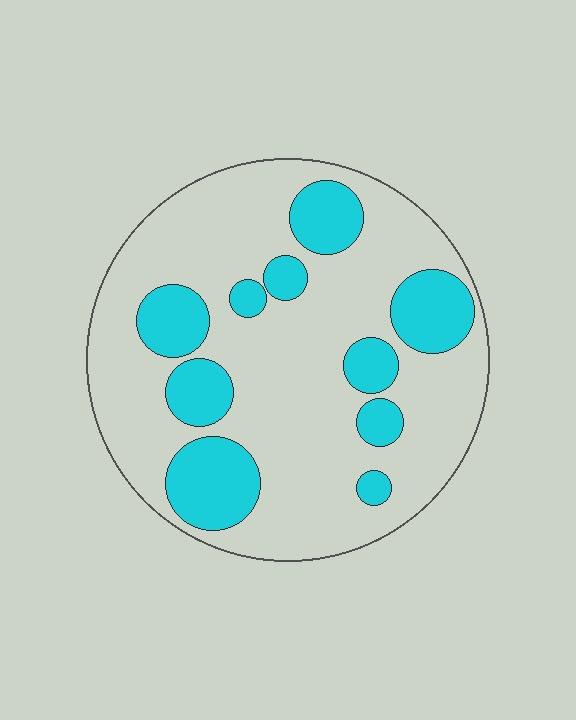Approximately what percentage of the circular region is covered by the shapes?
Approximately 25%.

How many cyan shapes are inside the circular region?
10.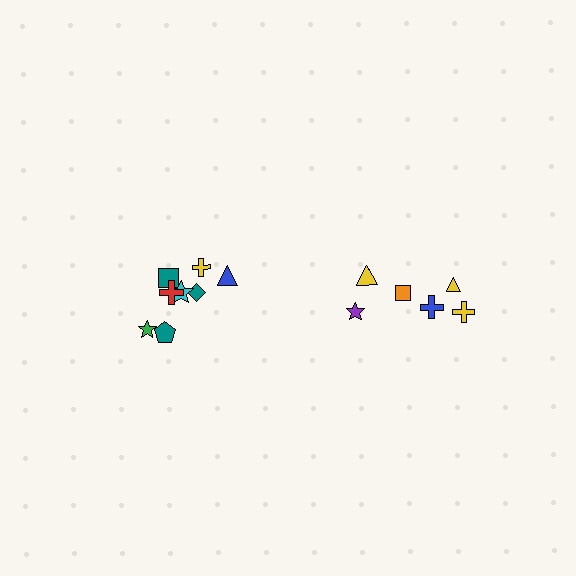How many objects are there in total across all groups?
There are 14 objects.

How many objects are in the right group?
There are 6 objects.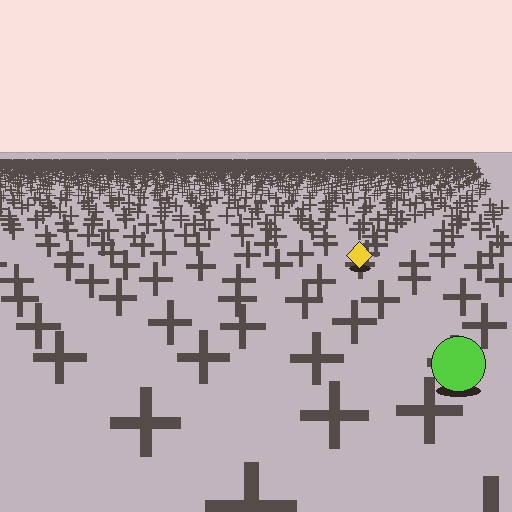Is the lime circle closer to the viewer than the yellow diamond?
Yes. The lime circle is closer — you can tell from the texture gradient: the ground texture is coarser near it.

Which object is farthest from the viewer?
The yellow diamond is farthest from the viewer. It appears smaller and the ground texture around it is denser.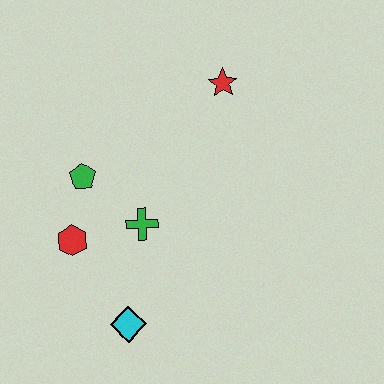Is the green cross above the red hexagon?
Yes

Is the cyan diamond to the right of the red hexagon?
Yes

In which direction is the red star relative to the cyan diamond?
The red star is above the cyan diamond.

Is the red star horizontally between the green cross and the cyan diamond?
No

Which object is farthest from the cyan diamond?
The red star is farthest from the cyan diamond.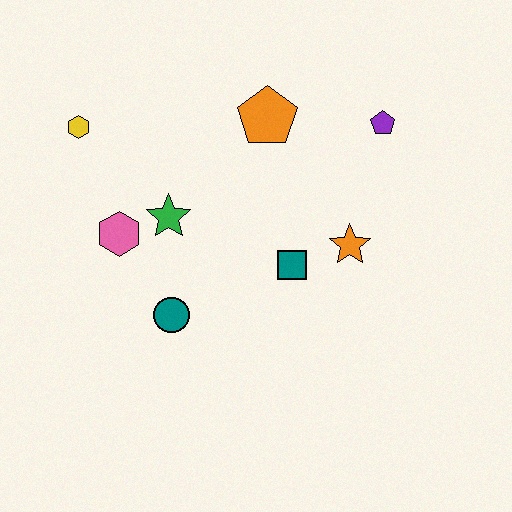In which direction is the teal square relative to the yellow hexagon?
The teal square is to the right of the yellow hexagon.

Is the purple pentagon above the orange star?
Yes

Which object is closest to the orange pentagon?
The purple pentagon is closest to the orange pentagon.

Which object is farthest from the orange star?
The yellow hexagon is farthest from the orange star.